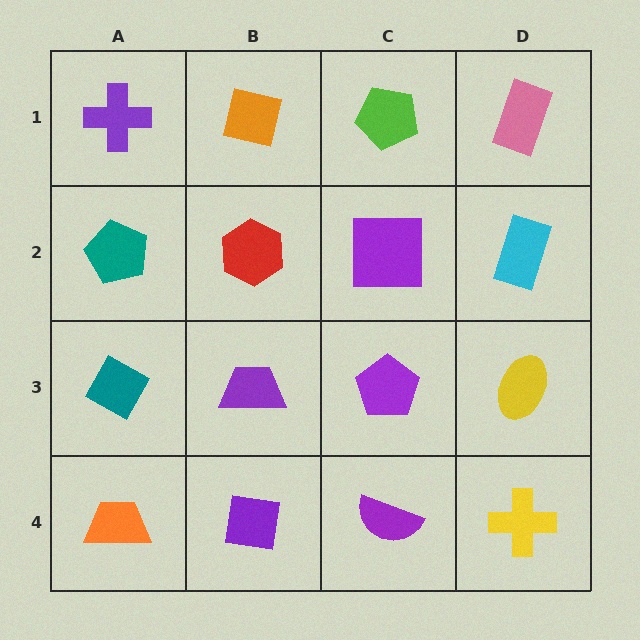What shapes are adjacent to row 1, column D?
A cyan rectangle (row 2, column D), a lime pentagon (row 1, column C).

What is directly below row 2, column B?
A purple trapezoid.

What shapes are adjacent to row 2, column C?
A lime pentagon (row 1, column C), a purple pentagon (row 3, column C), a red hexagon (row 2, column B), a cyan rectangle (row 2, column D).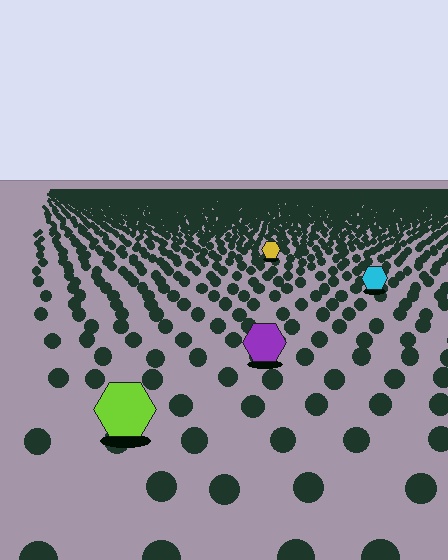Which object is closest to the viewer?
The lime hexagon is closest. The texture marks near it are larger and more spread out.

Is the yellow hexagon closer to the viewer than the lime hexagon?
No. The lime hexagon is closer — you can tell from the texture gradient: the ground texture is coarser near it.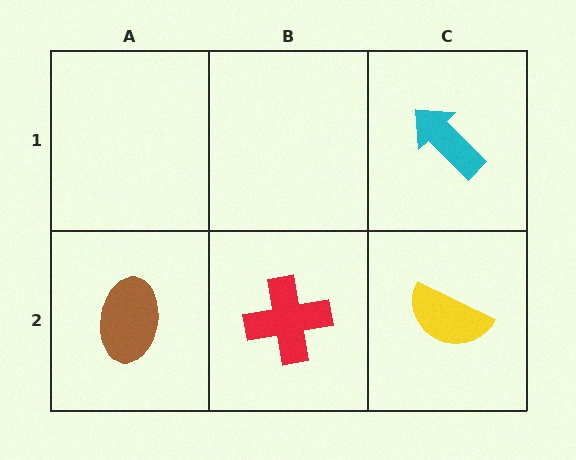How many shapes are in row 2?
3 shapes.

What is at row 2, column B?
A red cross.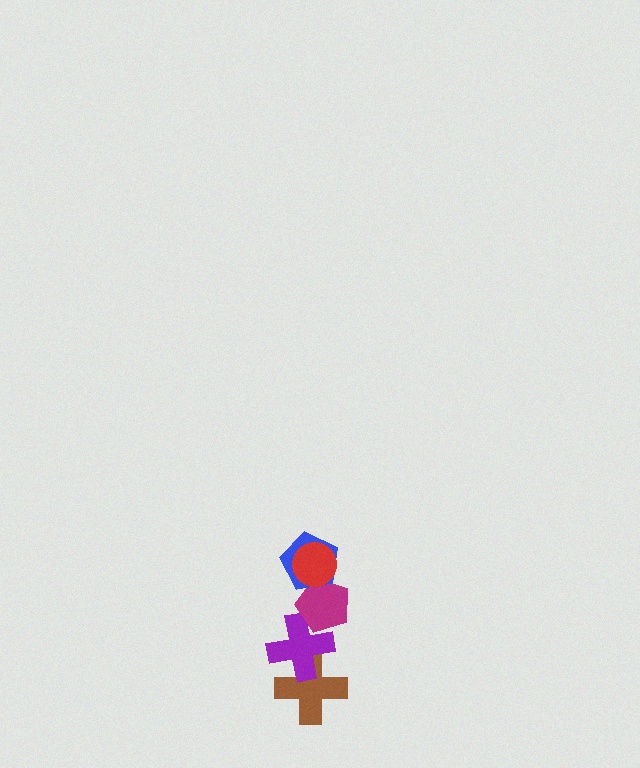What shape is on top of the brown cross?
The purple cross is on top of the brown cross.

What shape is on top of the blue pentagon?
The red circle is on top of the blue pentagon.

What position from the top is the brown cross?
The brown cross is 5th from the top.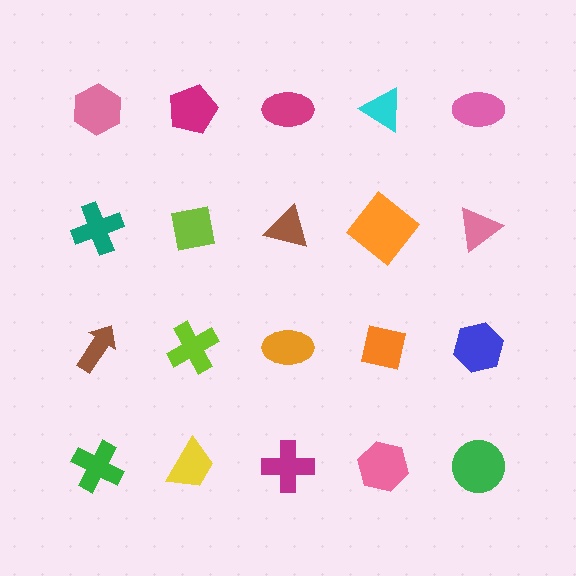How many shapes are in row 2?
5 shapes.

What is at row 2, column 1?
A teal cross.